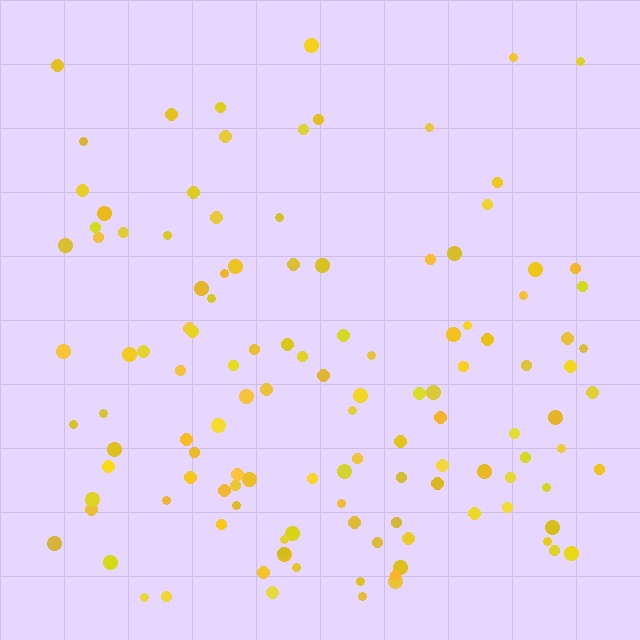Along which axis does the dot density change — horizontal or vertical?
Vertical.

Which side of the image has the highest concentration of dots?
The bottom.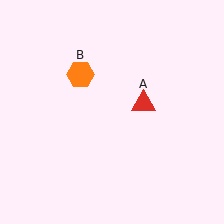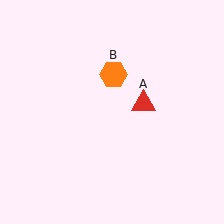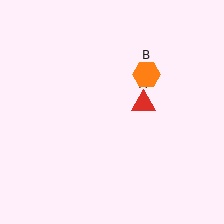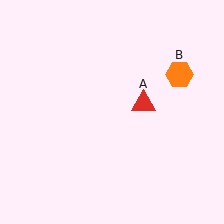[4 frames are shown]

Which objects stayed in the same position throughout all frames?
Red triangle (object A) remained stationary.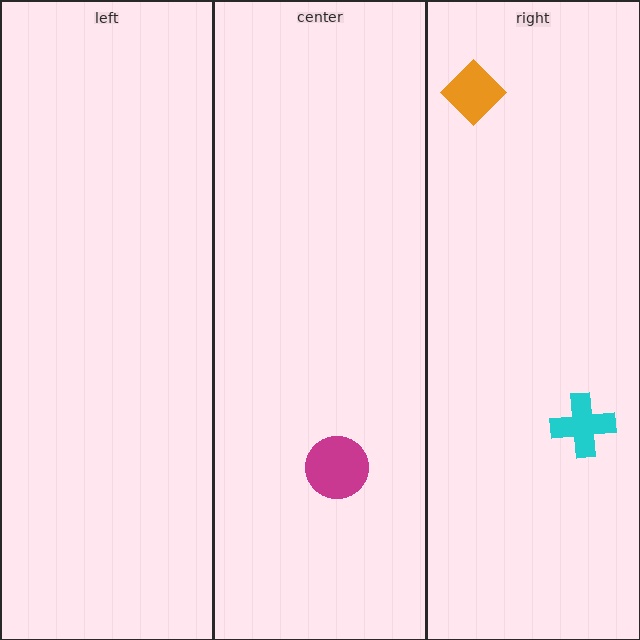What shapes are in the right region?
The orange diamond, the cyan cross.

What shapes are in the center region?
The magenta circle.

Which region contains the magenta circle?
The center region.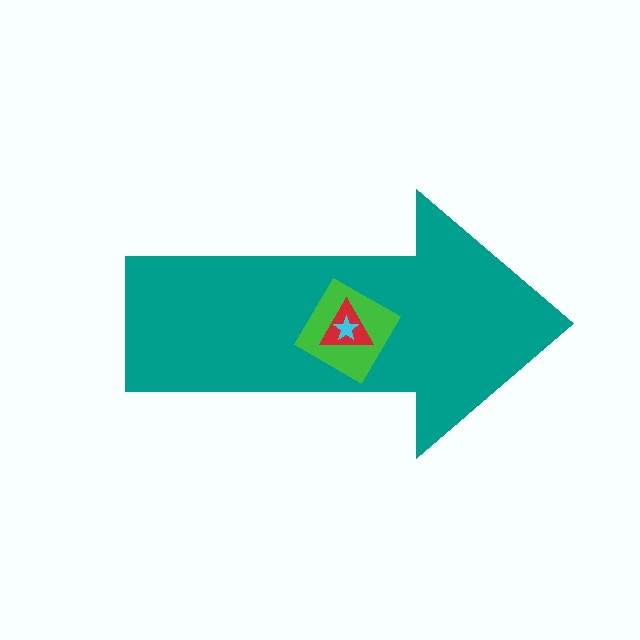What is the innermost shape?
The cyan star.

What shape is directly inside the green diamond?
The red triangle.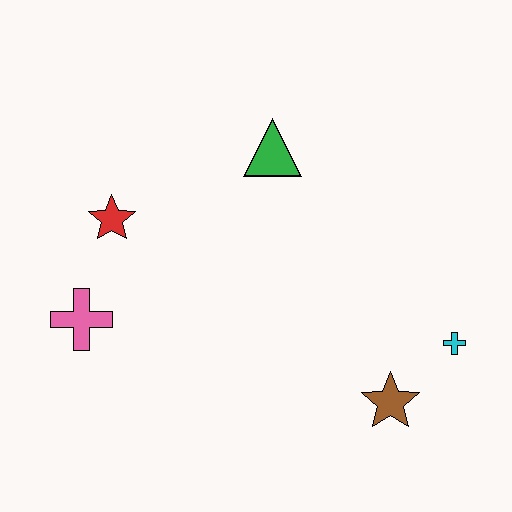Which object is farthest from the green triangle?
The brown star is farthest from the green triangle.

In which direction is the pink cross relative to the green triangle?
The pink cross is to the left of the green triangle.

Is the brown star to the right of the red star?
Yes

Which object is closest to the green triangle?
The red star is closest to the green triangle.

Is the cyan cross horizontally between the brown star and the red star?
No